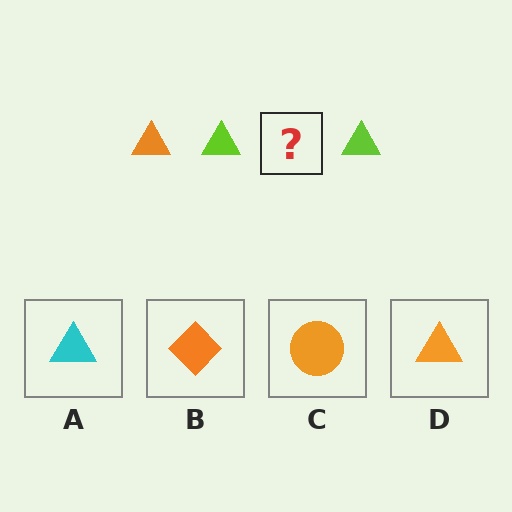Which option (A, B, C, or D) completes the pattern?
D.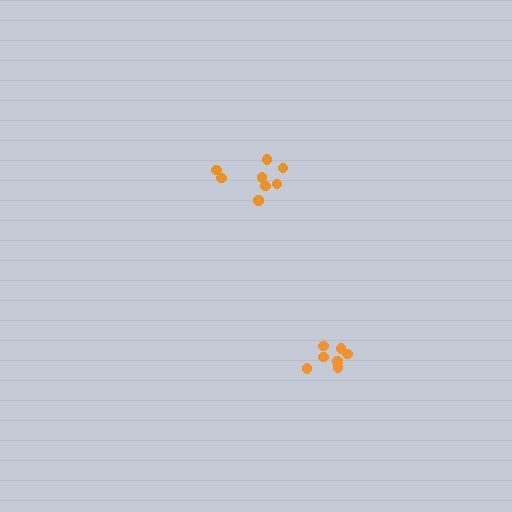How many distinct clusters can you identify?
There are 2 distinct clusters.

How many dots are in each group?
Group 1: 8 dots, Group 2: 7 dots (15 total).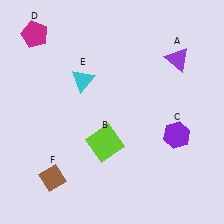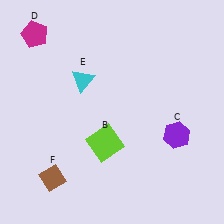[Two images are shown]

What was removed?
The purple triangle (A) was removed in Image 2.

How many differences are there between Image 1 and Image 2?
There is 1 difference between the two images.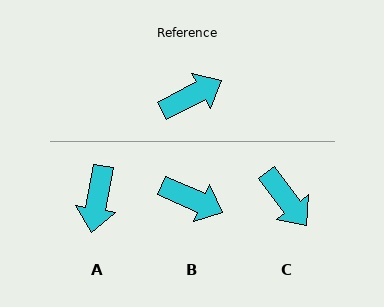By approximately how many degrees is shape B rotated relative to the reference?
Approximately 51 degrees clockwise.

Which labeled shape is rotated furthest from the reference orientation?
A, about 128 degrees away.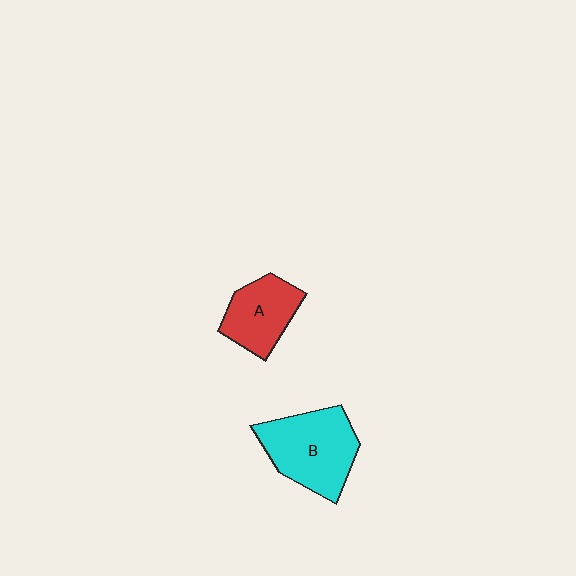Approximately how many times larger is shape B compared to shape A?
Approximately 1.4 times.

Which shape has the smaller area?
Shape A (red).